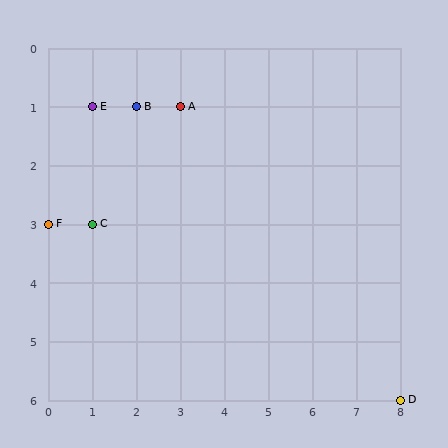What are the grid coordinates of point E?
Point E is at grid coordinates (1, 1).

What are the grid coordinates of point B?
Point B is at grid coordinates (2, 1).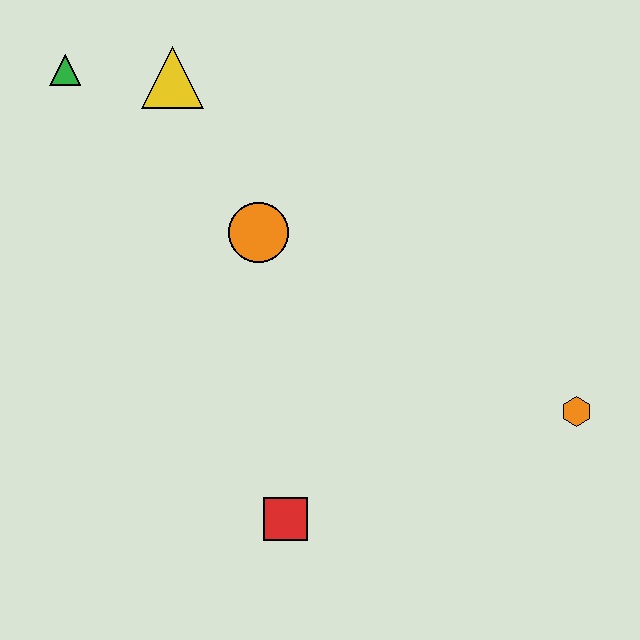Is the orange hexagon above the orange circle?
No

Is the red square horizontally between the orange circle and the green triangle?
No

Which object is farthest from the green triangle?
The orange hexagon is farthest from the green triangle.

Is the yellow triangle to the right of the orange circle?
No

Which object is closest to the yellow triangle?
The green triangle is closest to the yellow triangle.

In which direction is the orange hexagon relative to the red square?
The orange hexagon is to the right of the red square.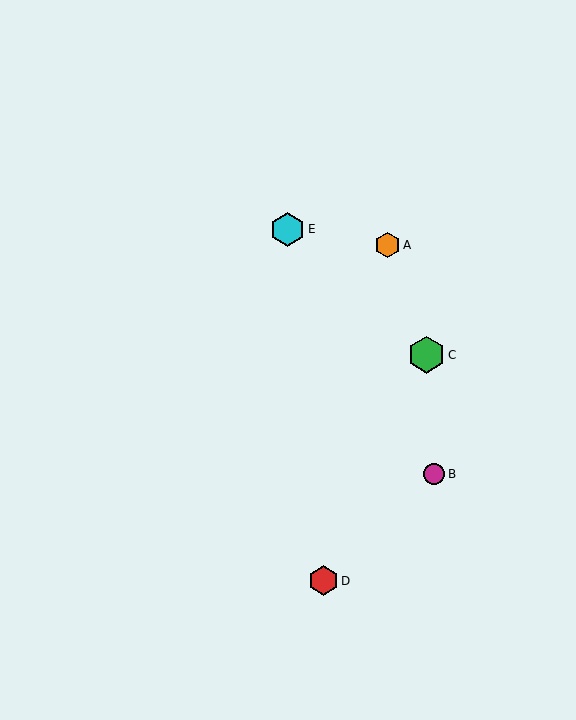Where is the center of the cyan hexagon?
The center of the cyan hexagon is at (288, 230).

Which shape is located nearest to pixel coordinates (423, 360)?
The green hexagon (labeled C) at (427, 355) is nearest to that location.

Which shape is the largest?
The green hexagon (labeled C) is the largest.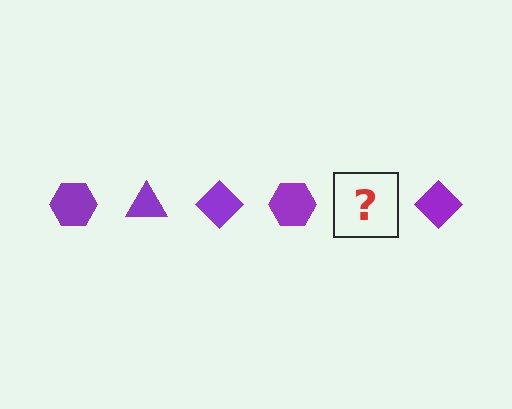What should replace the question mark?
The question mark should be replaced with a purple triangle.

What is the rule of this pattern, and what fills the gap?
The rule is that the pattern cycles through hexagon, triangle, diamond shapes in purple. The gap should be filled with a purple triangle.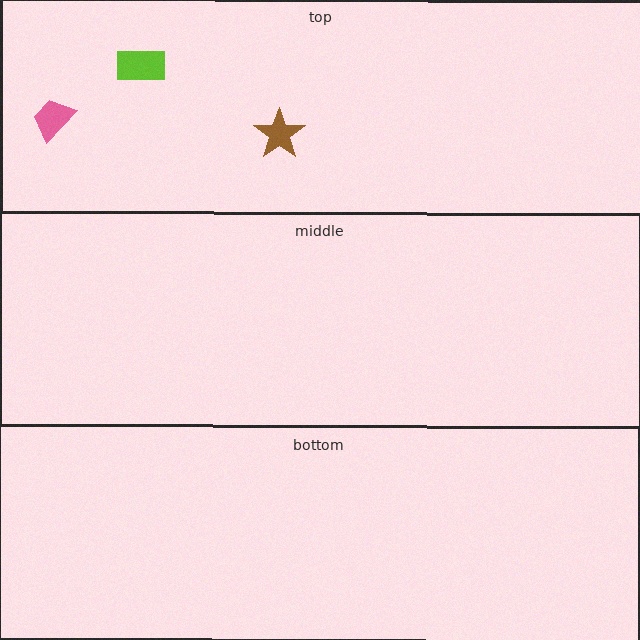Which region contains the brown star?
The top region.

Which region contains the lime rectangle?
The top region.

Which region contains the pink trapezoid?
The top region.